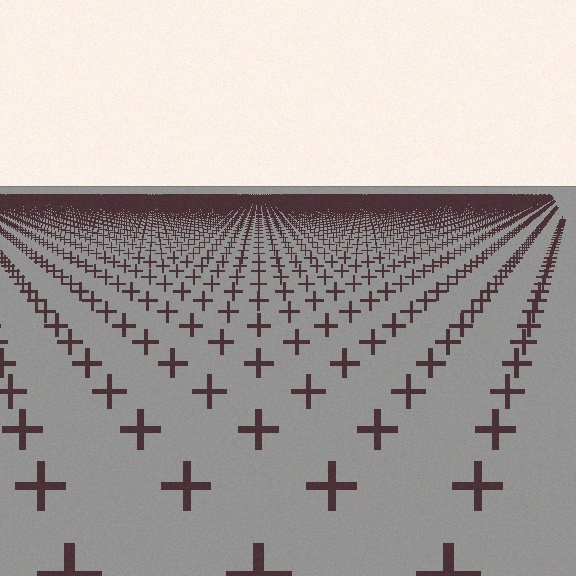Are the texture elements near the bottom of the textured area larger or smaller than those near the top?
Larger. Near the bottom, elements are closer to the viewer and appear at a bigger on-screen size.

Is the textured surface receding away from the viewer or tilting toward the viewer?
The surface is receding away from the viewer. Texture elements get smaller and denser toward the top.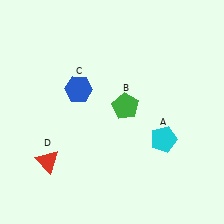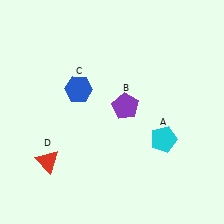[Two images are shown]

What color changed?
The pentagon (B) changed from green in Image 1 to purple in Image 2.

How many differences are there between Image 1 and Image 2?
There is 1 difference between the two images.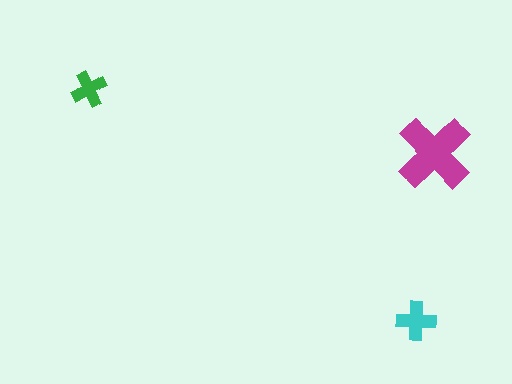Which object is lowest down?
The cyan cross is bottommost.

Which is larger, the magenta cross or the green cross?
The magenta one.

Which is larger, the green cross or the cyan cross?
The cyan one.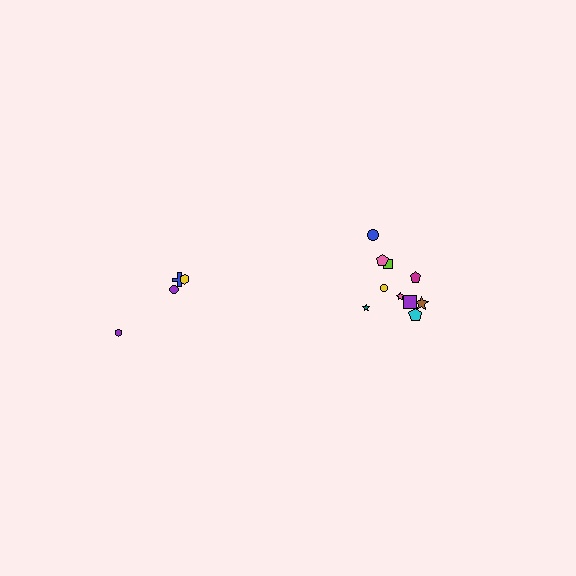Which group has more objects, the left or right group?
The right group.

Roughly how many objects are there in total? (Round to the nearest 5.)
Roughly 15 objects in total.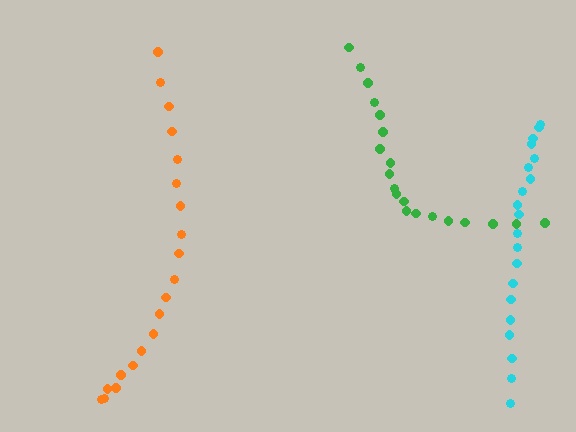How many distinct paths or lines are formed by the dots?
There are 3 distinct paths.